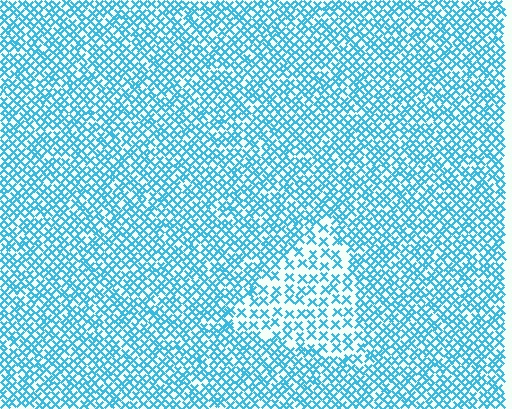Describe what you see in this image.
The image contains small cyan elements arranged at two different densities. A triangle-shaped region is visible where the elements are less densely packed than the surrounding area.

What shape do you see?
I see a triangle.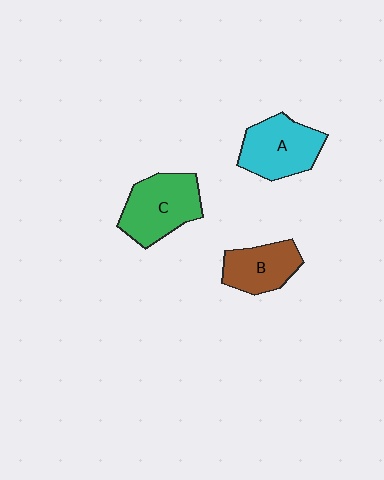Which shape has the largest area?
Shape C (green).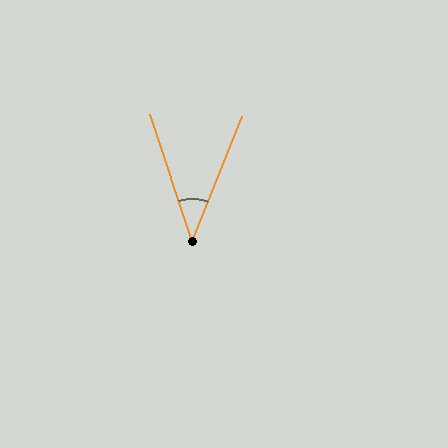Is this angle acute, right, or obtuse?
It is acute.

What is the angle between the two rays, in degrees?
Approximately 40 degrees.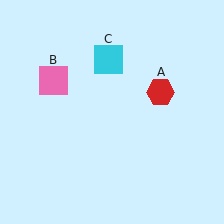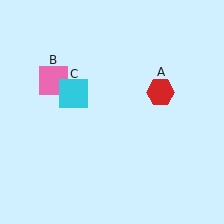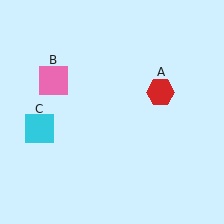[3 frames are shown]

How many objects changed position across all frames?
1 object changed position: cyan square (object C).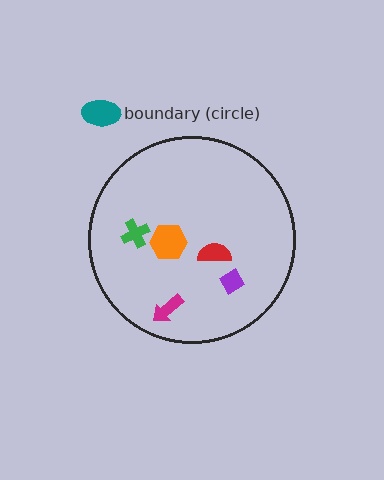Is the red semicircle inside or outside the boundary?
Inside.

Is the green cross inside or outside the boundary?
Inside.